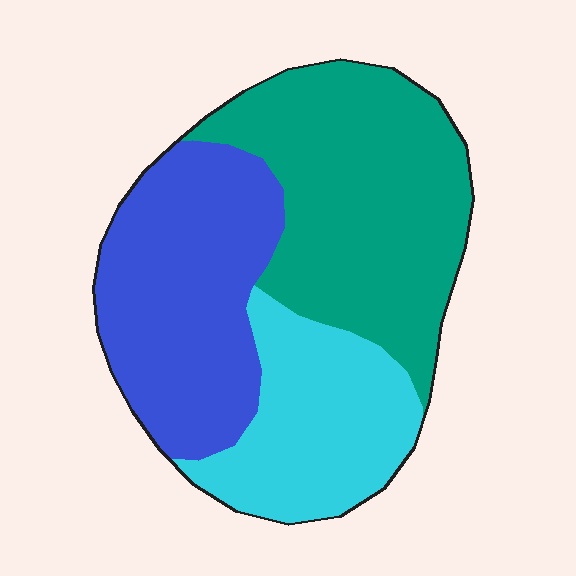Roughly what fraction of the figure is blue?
Blue takes up about one third (1/3) of the figure.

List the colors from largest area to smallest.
From largest to smallest: teal, blue, cyan.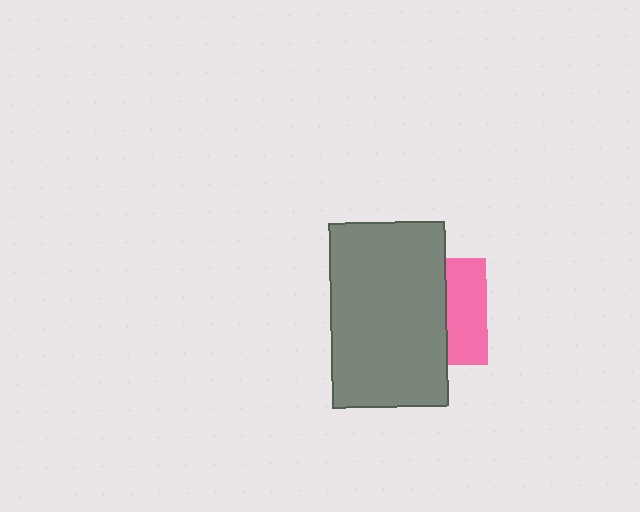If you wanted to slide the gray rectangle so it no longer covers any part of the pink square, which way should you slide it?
Slide it left — that is the most direct way to separate the two shapes.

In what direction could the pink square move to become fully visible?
The pink square could move right. That would shift it out from behind the gray rectangle entirely.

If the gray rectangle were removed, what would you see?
You would see the complete pink square.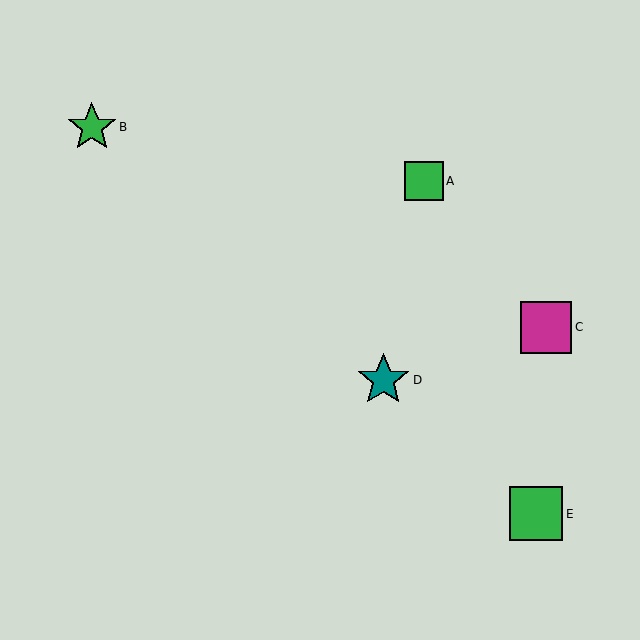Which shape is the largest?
The green square (labeled E) is the largest.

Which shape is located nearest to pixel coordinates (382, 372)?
The teal star (labeled D) at (383, 380) is nearest to that location.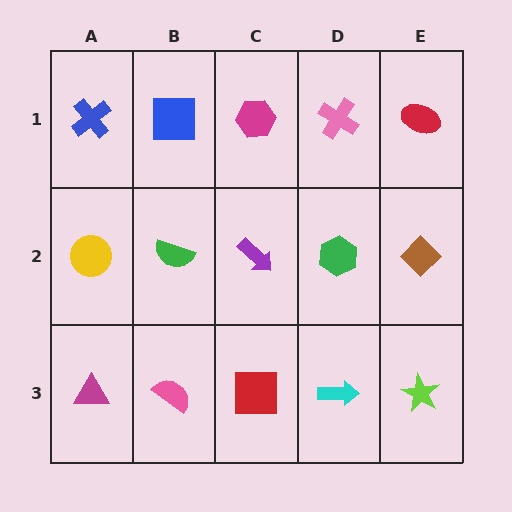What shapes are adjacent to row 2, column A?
A blue cross (row 1, column A), a magenta triangle (row 3, column A), a green semicircle (row 2, column B).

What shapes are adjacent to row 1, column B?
A green semicircle (row 2, column B), a blue cross (row 1, column A), a magenta hexagon (row 1, column C).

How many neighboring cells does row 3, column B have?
3.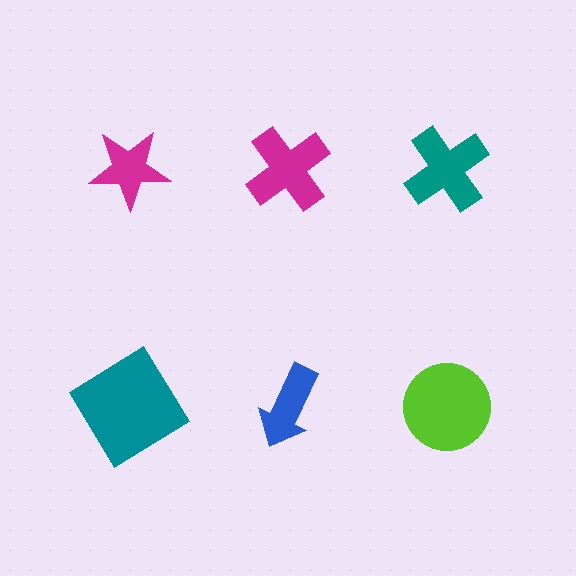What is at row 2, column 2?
A blue arrow.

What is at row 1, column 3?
A teal cross.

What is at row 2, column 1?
A teal diamond.